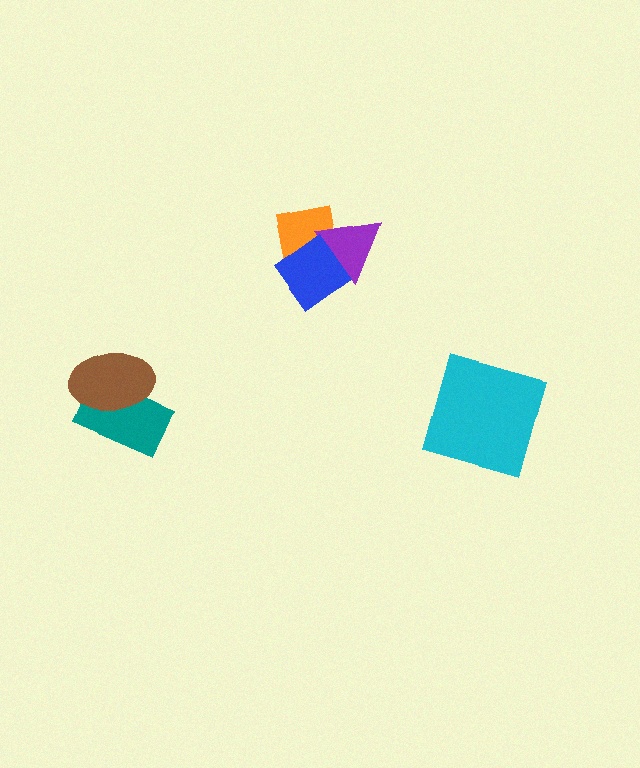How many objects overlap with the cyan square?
0 objects overlap with the cyan square.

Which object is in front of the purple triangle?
The blue diamond is in front of the purple triangle.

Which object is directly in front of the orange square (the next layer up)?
The purple triangle is directly in front of the orange square.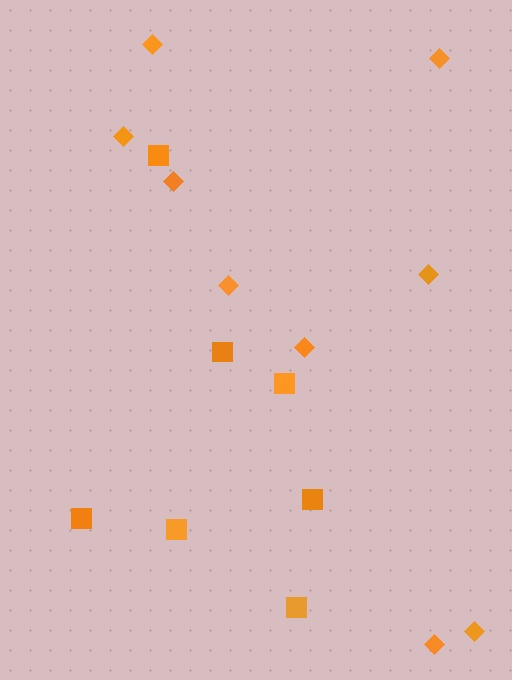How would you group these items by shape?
There are 2 groups: one group of squares (7) and one group of diamonds (9).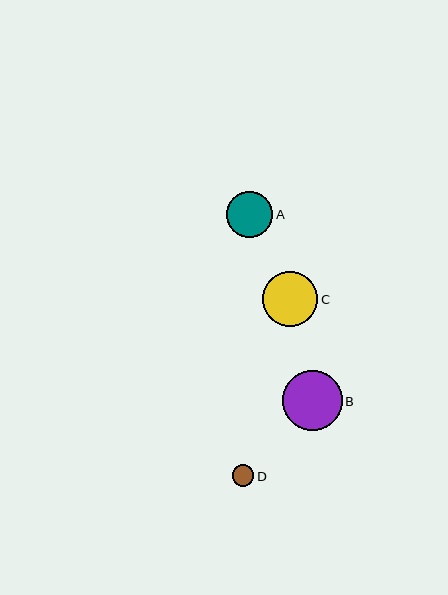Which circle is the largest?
Circle B is the largest with a size of approximately 60 pixels.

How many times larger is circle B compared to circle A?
Circle B is approximately 1.3 times the size of circle A.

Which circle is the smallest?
Circle D is the smallest with a size of approximately 22 pixels.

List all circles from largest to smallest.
From largest to smallest: B, C, A, D.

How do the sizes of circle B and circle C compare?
Circle B and circle C are approximately the same size.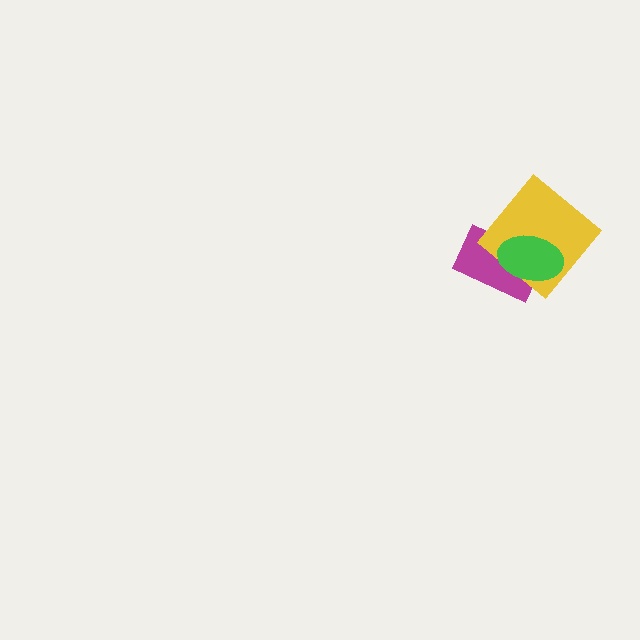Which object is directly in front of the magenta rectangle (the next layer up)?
The yellow diamond is directly in front of the magenta rectangle.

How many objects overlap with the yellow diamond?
2 objects overlap with the yellow diamond.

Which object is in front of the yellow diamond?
The green ellipse is in front of the yellow diamond.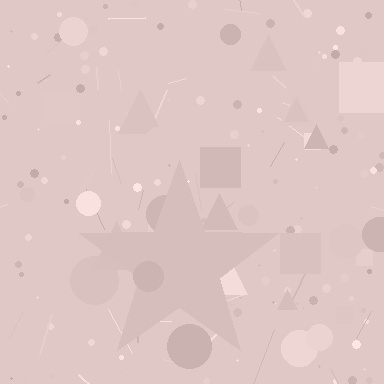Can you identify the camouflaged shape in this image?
The camouflaged shape is a star.